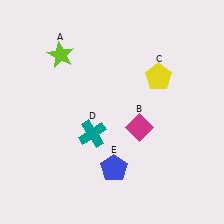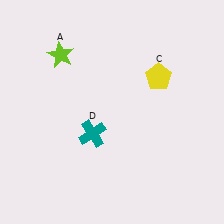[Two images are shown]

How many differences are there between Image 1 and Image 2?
There are 2 differences between the two images.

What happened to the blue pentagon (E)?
The blue pentagon (E) was removed in Image 2. It was in the bottom-right area of Image 1.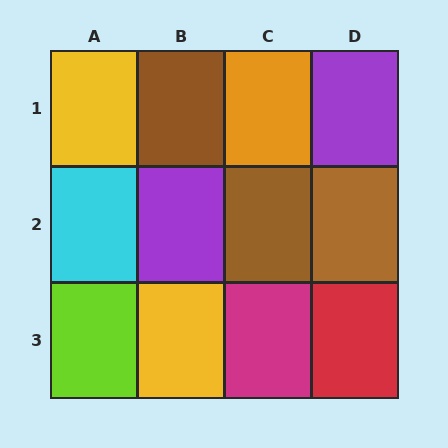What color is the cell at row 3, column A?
Lime.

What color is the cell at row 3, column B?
Yellow.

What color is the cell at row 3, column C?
Magenta.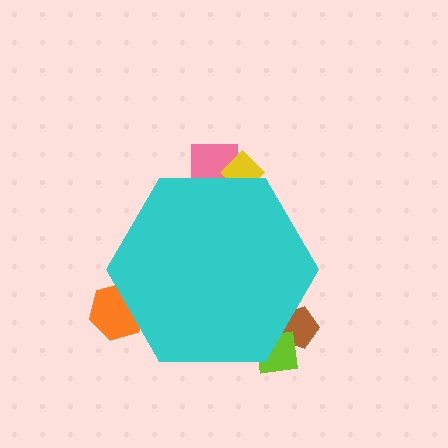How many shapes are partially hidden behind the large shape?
5 shapes are partially hidden.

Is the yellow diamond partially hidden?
Yes, the yellow diamond is partially hidden behind the cyan hexagon.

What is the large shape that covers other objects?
A cyan hexagon.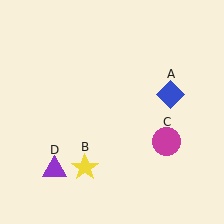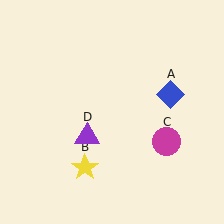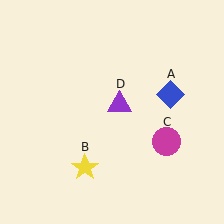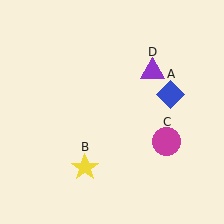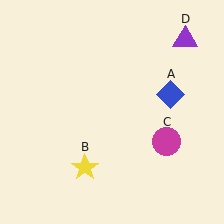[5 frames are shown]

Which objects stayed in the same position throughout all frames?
Blue diamond (object A) and yellow star (object B) and magenta circle (object C) remained stationary.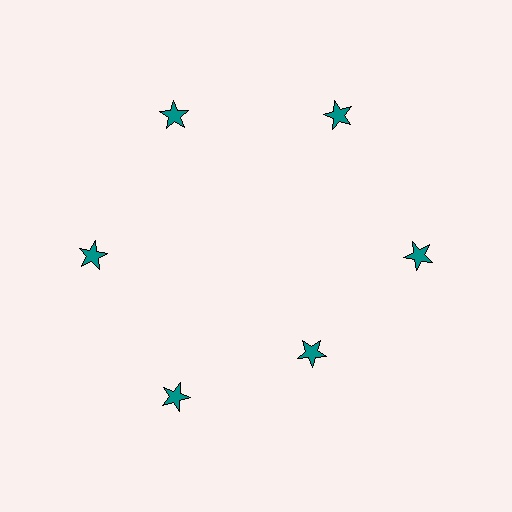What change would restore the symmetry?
The symmetry would be restored by moving it outward, back onto the ring so that all 6 stars sit at equal angles and equal distance from the center.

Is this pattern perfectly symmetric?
No. The 6 teal stars are arranged in a ring, but one element near the 5 o'clock position is pulled inward toward the center, breaking the 6-fold rotational symmetry.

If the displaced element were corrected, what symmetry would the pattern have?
It would have 6-fold rotational symmetry — the pattern would map onto itself every 60 degrees.